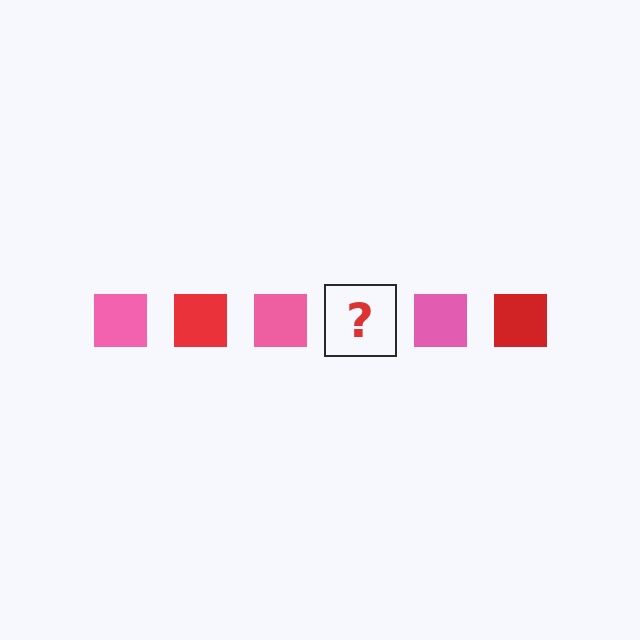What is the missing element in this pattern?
The missing element is a red square.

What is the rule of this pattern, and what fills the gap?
The rule is that the pattern cycles through pink, red squares. The gap should be filled with a red square.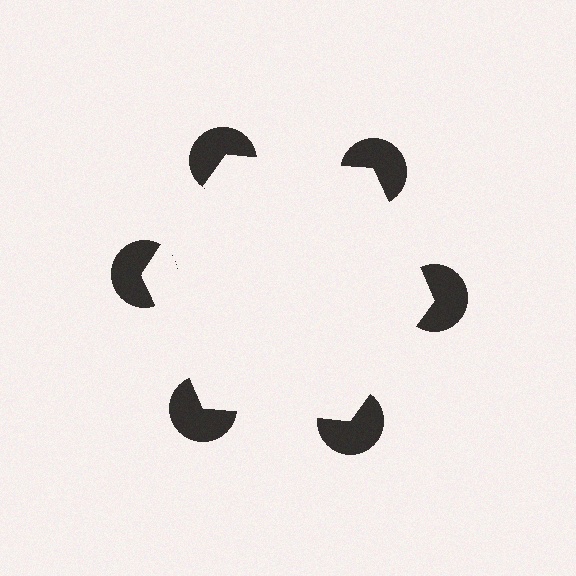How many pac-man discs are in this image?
There are 6 — one at each vertex of the illusory hexagon.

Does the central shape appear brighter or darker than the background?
It typically appears slightly brighter than the background, even though no actual brightness change is drawn.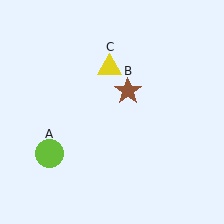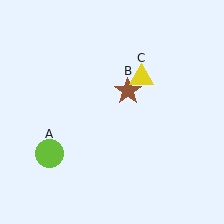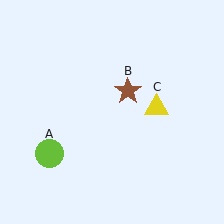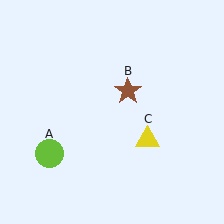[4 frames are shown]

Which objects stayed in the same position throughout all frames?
Lime circle (object A) and brown star (object B) remained stationary.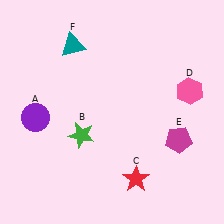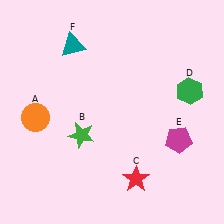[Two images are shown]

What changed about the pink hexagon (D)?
In Image 1, D is pink. In Image 2, it changed to green.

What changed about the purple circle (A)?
In Image 1, A is purple. In Image 2, it changed to orange.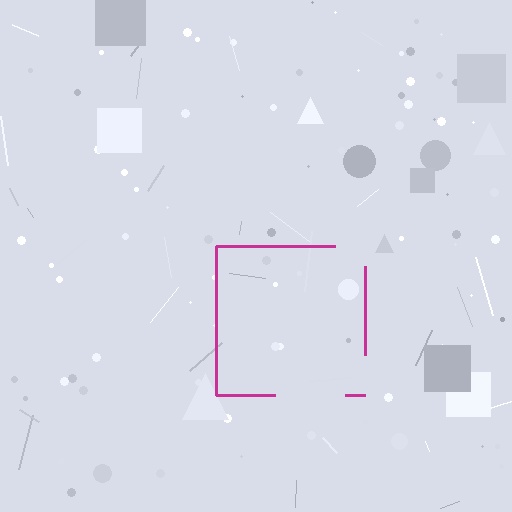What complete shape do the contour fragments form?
The contour fragments form a square.